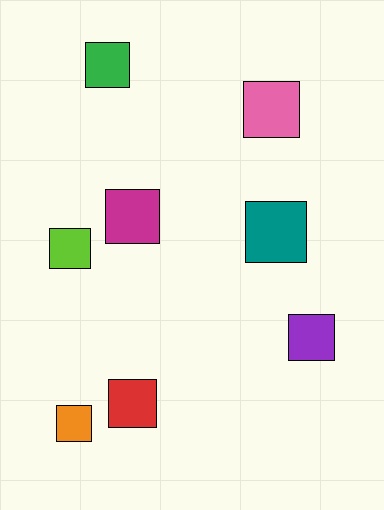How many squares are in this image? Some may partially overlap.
There are 8 squares.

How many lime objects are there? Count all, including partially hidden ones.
There is 1 lime object.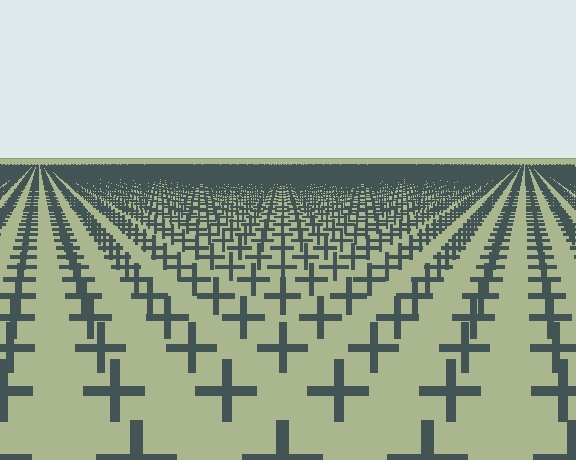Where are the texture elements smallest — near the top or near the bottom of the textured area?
Near the top.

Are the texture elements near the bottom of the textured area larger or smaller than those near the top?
Larger. Near the bottom, elements are closer to the viewer and appear at a bigger on-screen size.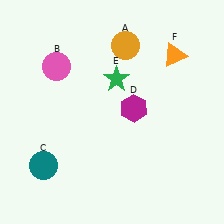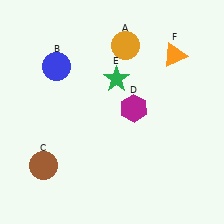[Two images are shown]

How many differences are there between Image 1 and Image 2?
There are 2 differences between the two images.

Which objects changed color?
B changed from pink to blue. C changed from teal to brown.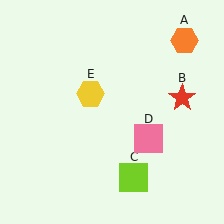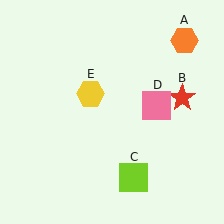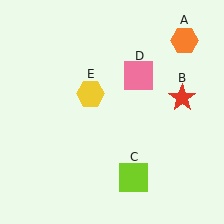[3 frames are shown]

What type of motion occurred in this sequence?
The pink square (object D) rotated counterclockwise around the center of the scene.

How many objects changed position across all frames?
1 object changed position: pink square (object D).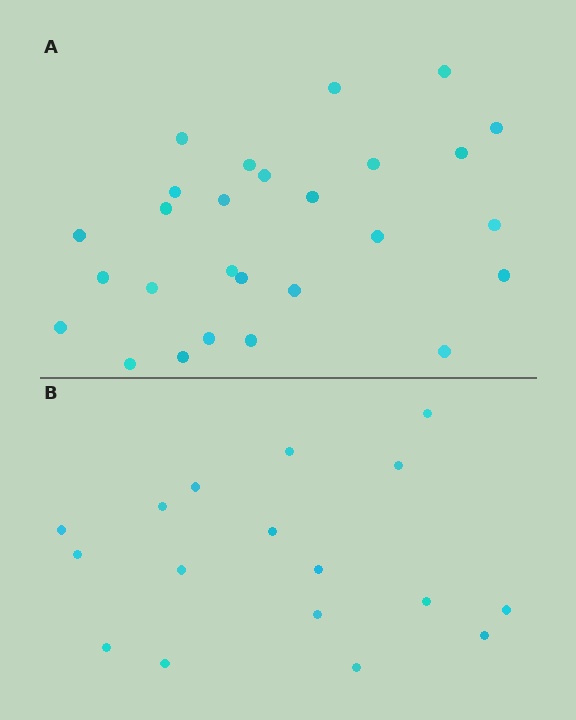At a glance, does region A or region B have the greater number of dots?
Region A (the top region) has more dots.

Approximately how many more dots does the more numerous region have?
Region A has roughly 10 or so more dots than region B.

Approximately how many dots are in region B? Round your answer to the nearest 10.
About 20 dots. (The exact count is 17, which rounds to 20.)